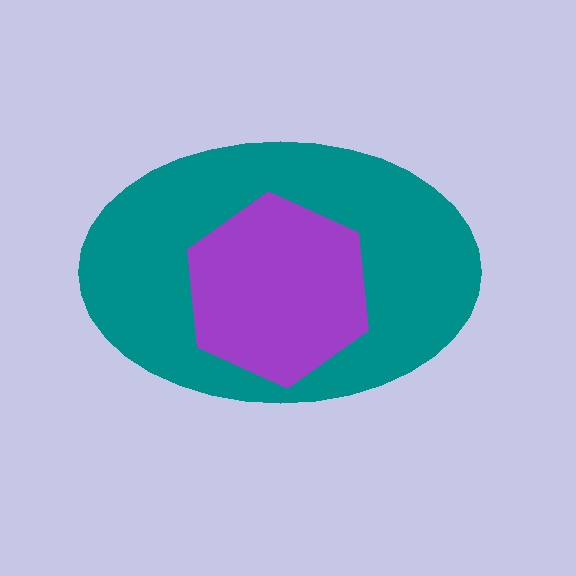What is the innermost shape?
The purple hexagon.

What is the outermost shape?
The teal ellipse.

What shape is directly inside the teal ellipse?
The purple hexagon.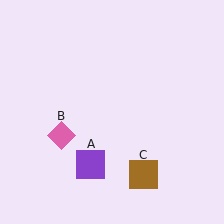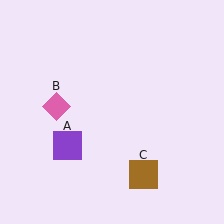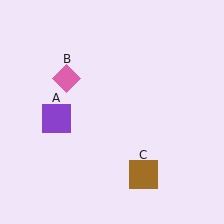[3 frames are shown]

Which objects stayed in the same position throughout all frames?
Brown square (object C) remained stationary.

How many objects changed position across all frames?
2 objects changed position: purple square (object A), pink diamond (object B).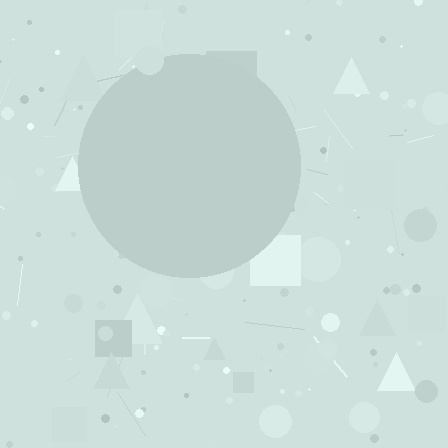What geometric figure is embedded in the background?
A circle is embedded in the background.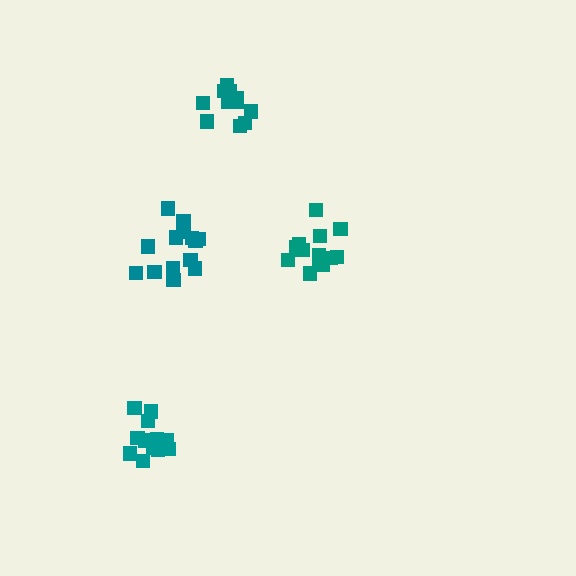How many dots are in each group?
Group 1: 14 dots, Group 2: 11 dots, Group 3: 15 dots, Group 4: 13 dots (53 total).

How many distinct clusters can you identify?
There are 4 distinct clusters.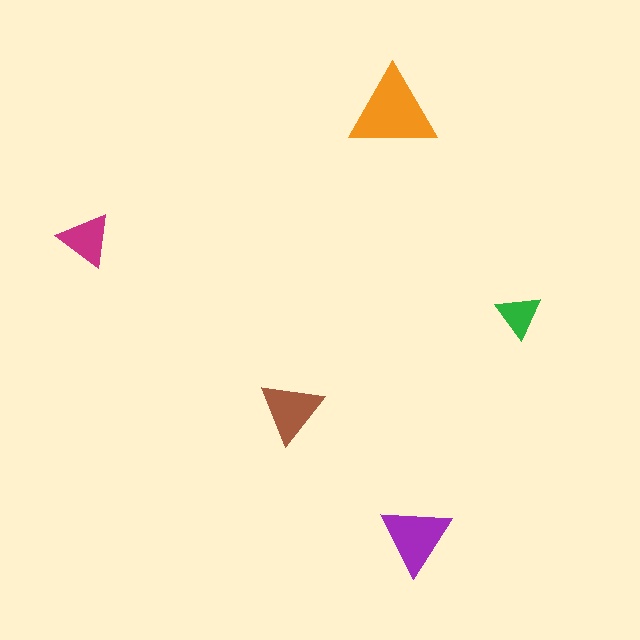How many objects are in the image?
There are 5 objects in the image.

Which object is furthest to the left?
The magenta triangle is leftmost.